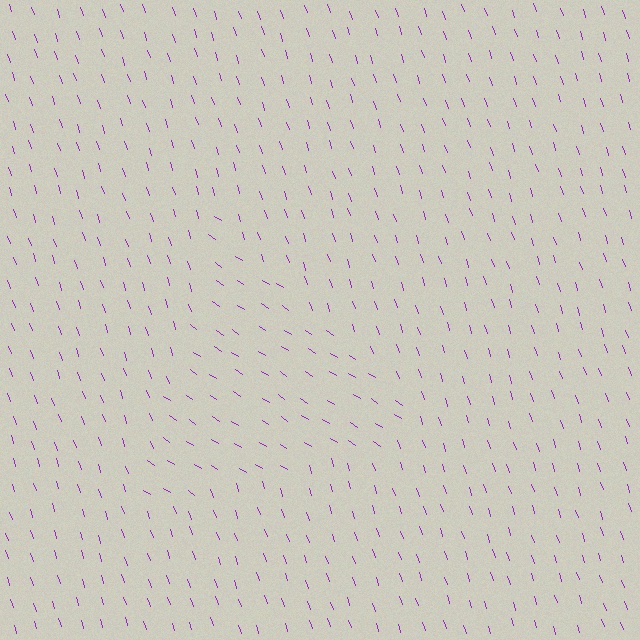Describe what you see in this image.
The image is filled with small purple line segments. A triangle region in the image has lines oriented differently from the surrounding lines, creating a visible texture boundary.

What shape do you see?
I see a triangle.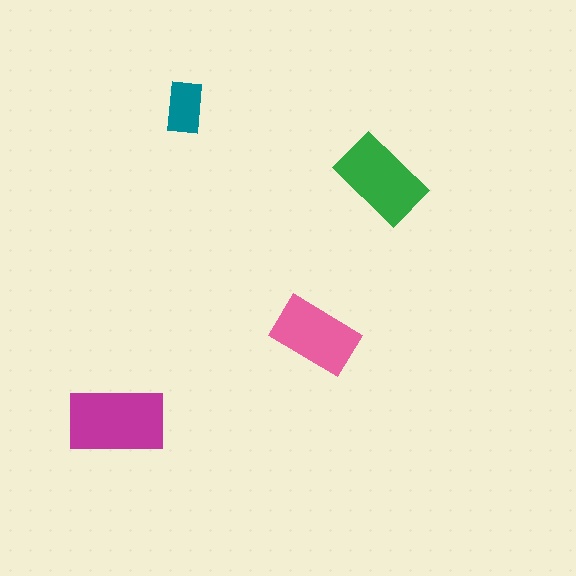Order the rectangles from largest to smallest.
the magenta one, the green one, the pink one, the teal one.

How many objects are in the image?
There are 4 objects in the image.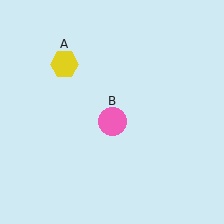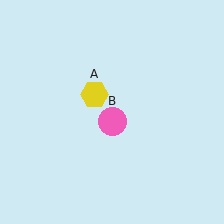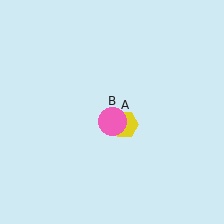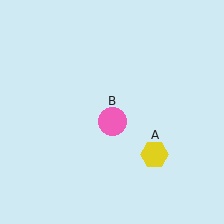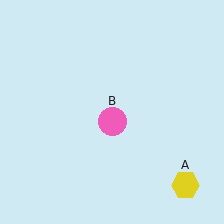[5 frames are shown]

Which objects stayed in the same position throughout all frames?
Pink circle (object B) remained stationary.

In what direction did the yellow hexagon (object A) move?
The yellow hexagon (object A) moved down and to the right.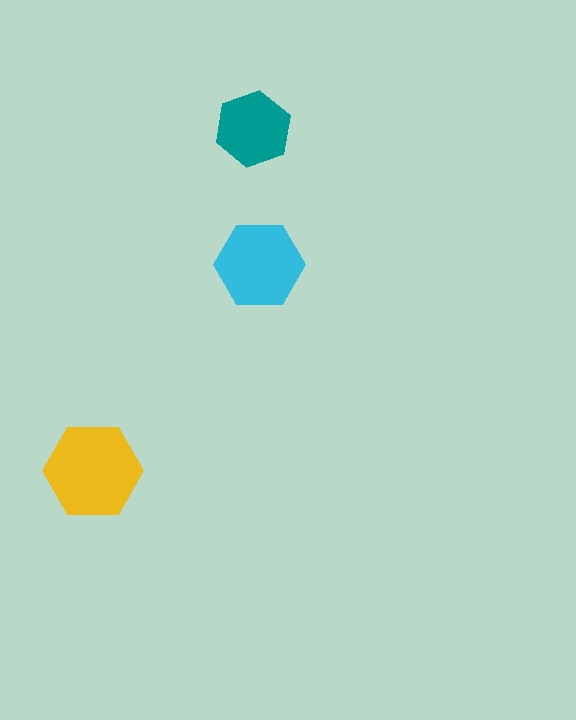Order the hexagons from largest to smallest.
the yellow one, the cyan one, the teal one.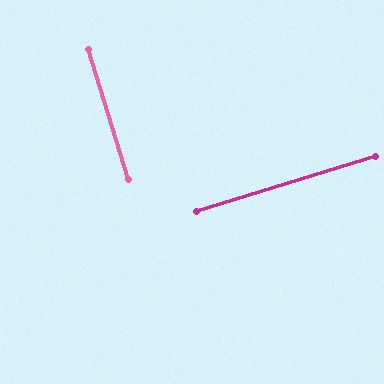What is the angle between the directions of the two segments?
Approximately 90 degrees.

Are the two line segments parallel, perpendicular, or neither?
Perpendicular — they meet at approximately 90°.